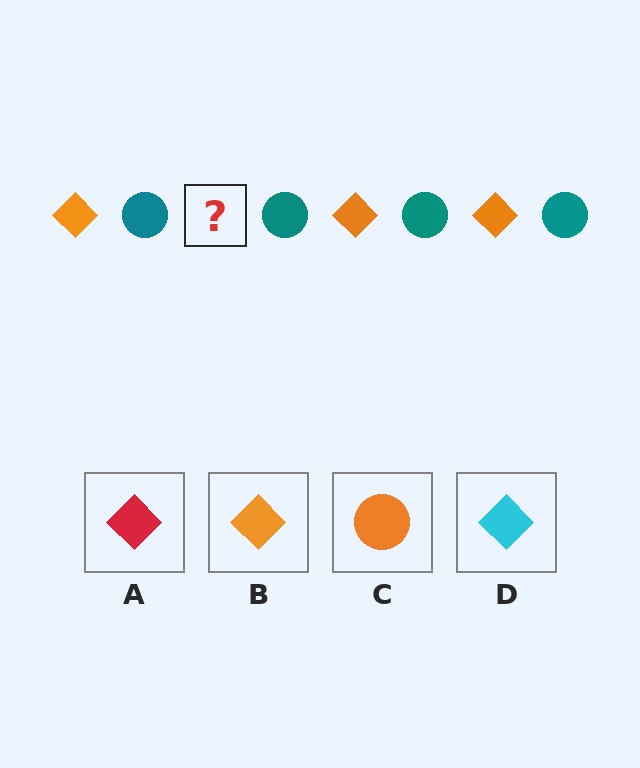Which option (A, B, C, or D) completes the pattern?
B.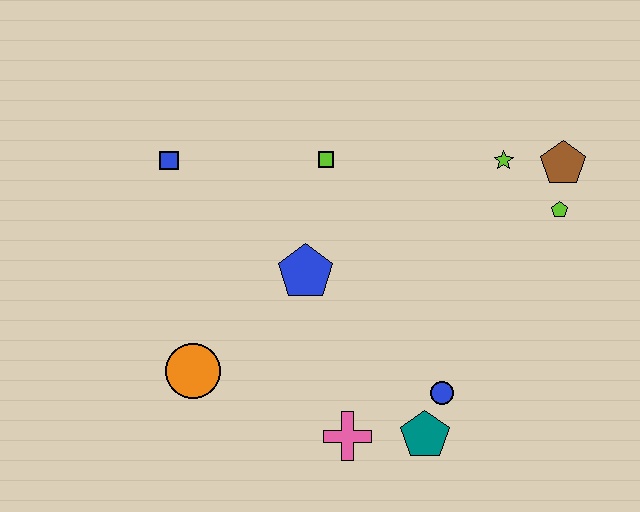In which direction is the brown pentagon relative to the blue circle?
The brown pentagon is above the blue circle.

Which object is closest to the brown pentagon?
The lime pentagon is closest to the brown pentagon.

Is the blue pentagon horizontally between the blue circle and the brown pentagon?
No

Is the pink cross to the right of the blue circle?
No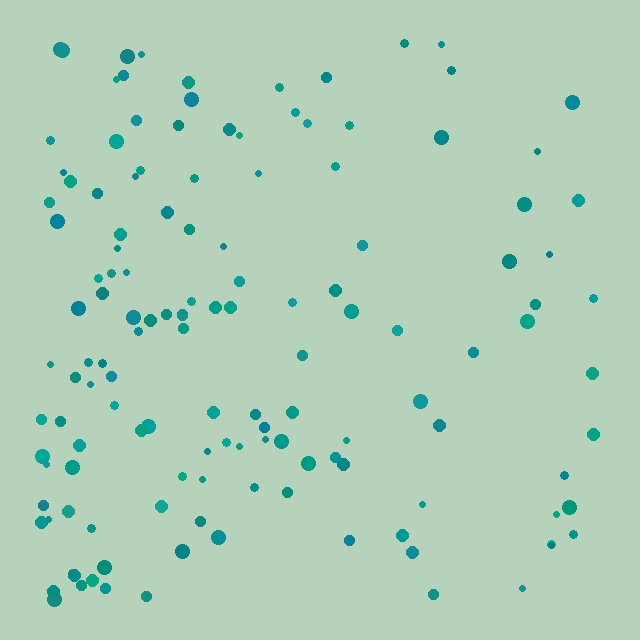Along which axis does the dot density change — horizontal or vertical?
Horizontal.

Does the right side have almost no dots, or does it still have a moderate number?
Still a moderate number, just noticeably fewer than the left.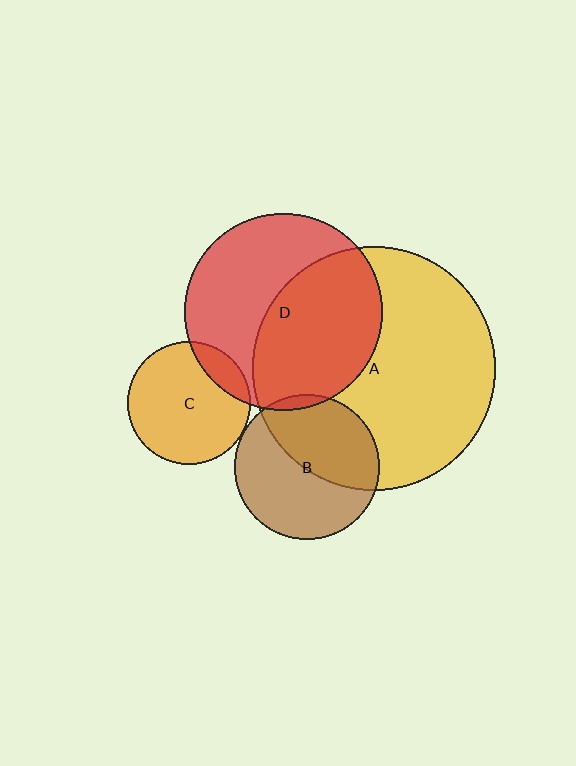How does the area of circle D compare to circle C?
Approximately 2.6 times.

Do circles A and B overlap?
Yes.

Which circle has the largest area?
Circle A (yellow).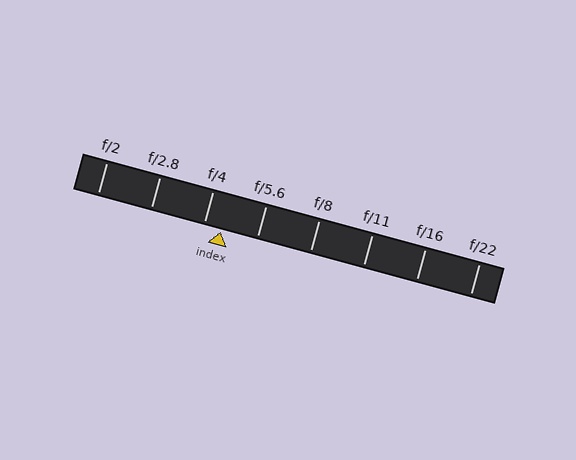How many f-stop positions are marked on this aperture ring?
There are 8 f-stop positions marked.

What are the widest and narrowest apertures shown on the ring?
The widest aperture shown is f/2 and the narrowest is f/22.